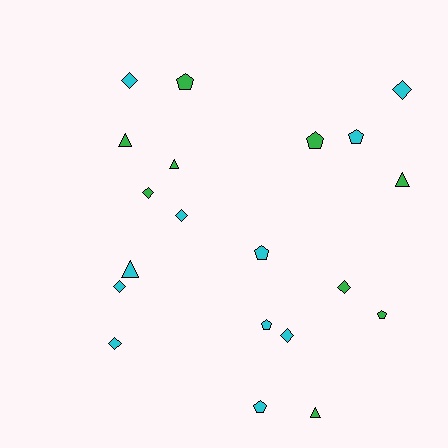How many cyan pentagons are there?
There are 4 cyan pentagons.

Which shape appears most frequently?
Diamond, with 8 objects.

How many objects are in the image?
There are 20 objects.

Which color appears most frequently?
Cyan, with 11 objects.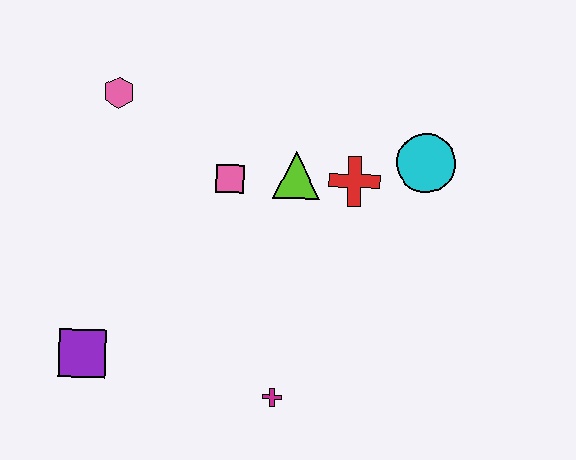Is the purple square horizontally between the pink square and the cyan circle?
No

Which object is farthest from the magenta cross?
The pink hexagon is farthest from the magenta cross.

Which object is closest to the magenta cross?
The purple square is closest to the magenta cross.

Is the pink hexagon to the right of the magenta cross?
No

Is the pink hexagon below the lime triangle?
No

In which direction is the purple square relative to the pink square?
The purple square is below the pink square.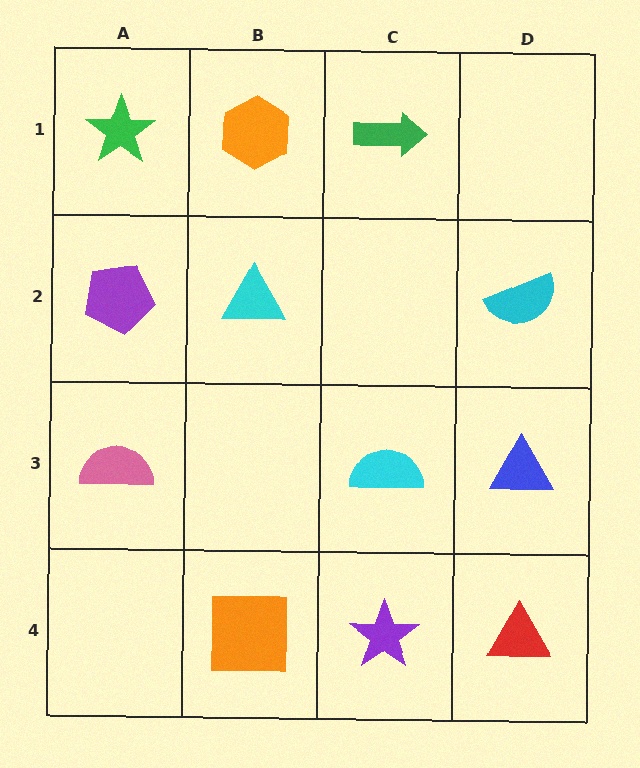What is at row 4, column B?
An orange square.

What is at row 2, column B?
A cyan triangle.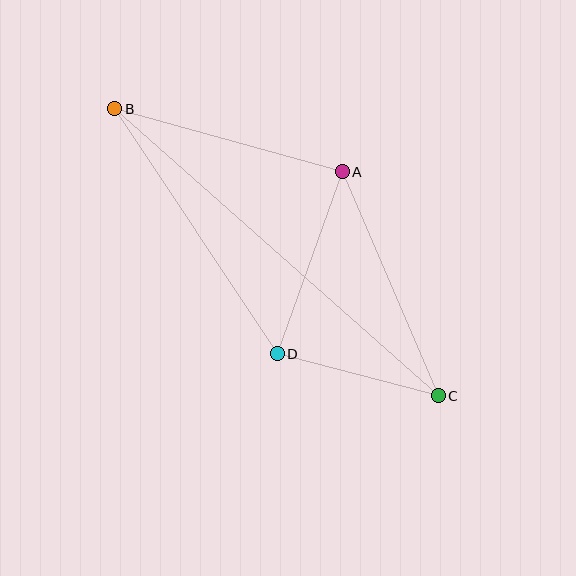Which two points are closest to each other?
Points C and D are closest to each other.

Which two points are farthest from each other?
Points B and C are farthest from each other.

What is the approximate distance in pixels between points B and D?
The distance between B and D is approximately 294 pixels.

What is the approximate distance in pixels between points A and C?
The distance between A and C is approximately 244 pixels.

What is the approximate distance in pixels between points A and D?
The distance between A and D is approximately 193 pixels.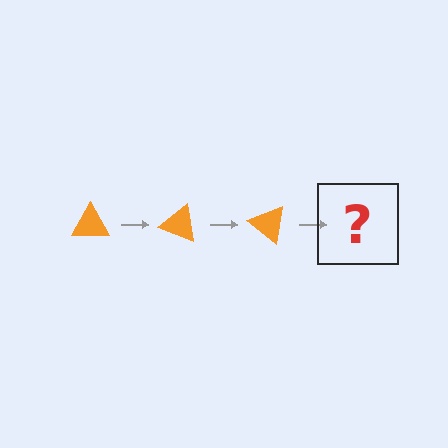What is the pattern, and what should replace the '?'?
The pattern is that the triangle rotates 20 degrees each step. The '?' should be an orange triangle rotated 60 degrees.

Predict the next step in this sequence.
The next step is an orange triangle rotated 60 degrees.